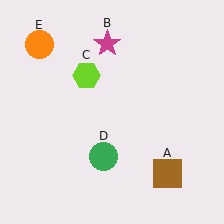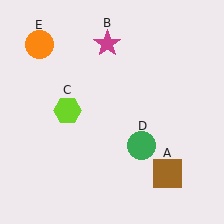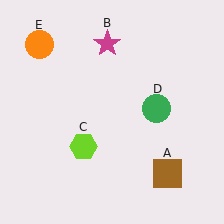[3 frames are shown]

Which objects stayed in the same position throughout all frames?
Brown square (object A) and magenta star (object B) and orange circle (object E) remained stationary.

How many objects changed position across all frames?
2 objects changed position: lime hexagon (object C), green circle (object D).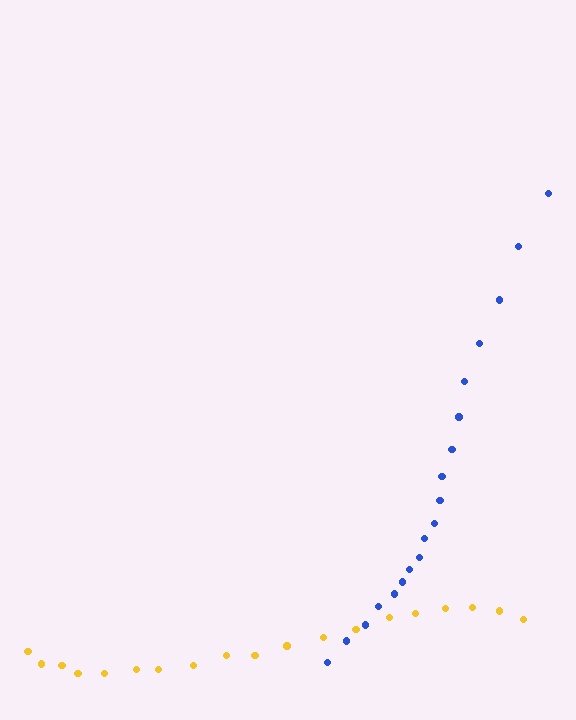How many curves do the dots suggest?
There are 2 distinct paths.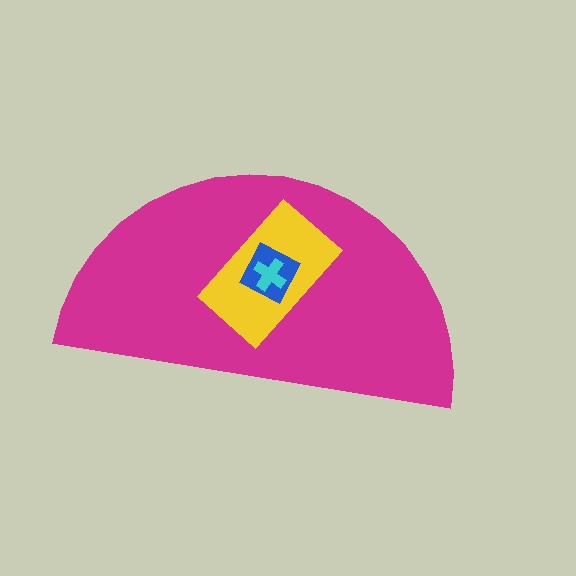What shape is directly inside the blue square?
The cyan cross.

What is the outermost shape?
The magenta semicircle.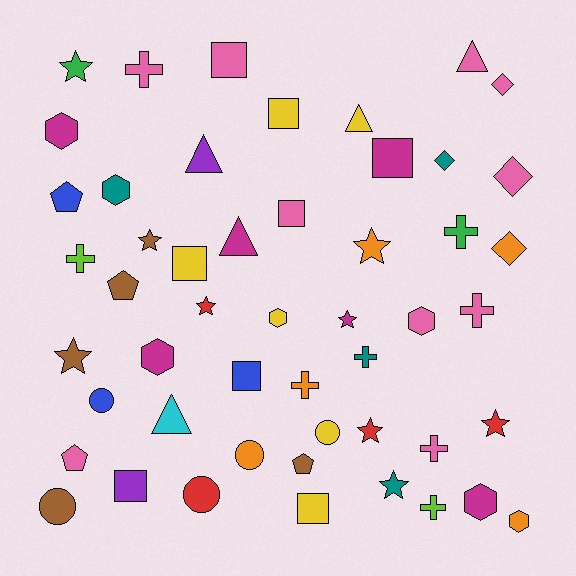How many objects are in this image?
There are 50 objects.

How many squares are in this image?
There are 8 squares.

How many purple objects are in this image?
There are 2 purple objects.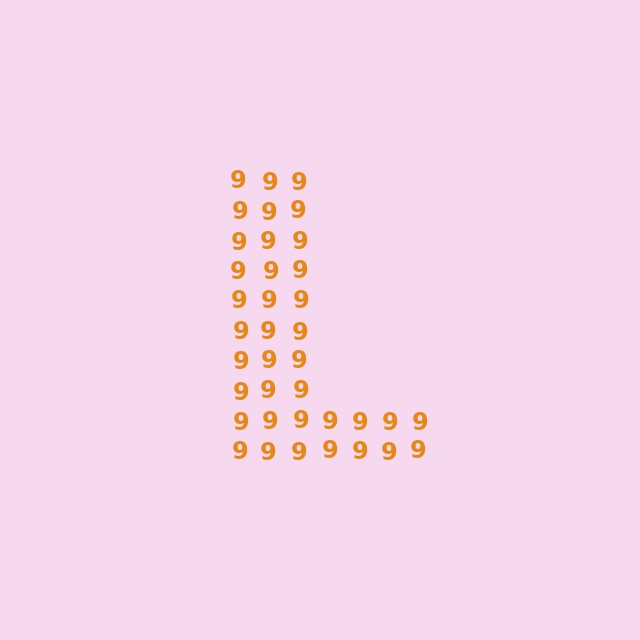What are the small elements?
The small elements are digit 9's.